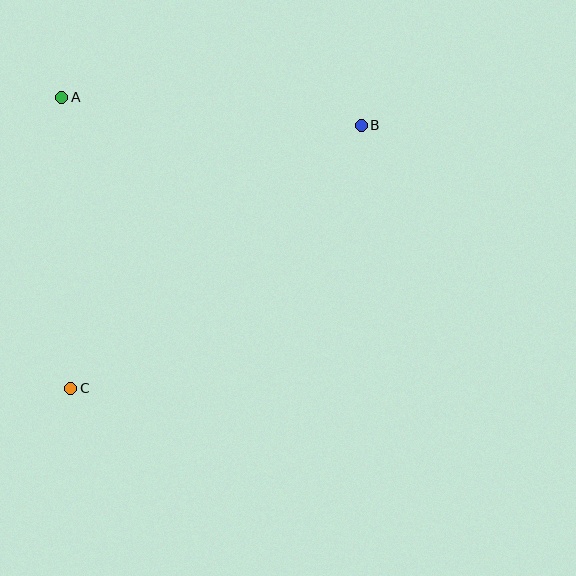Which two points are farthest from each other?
Points B and C are farthest from each other.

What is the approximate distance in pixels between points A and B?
The distance between A and B is approximately 301 pixels.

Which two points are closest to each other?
Points A and C are closest to each other.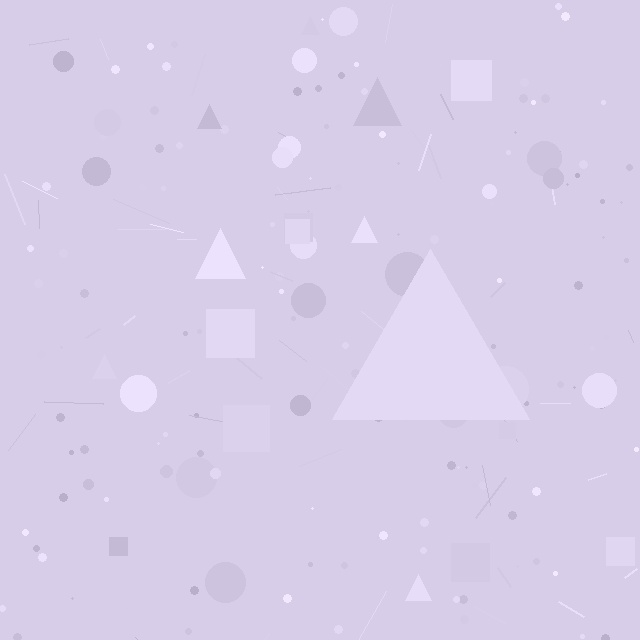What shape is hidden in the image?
A triangle is hidden in the image.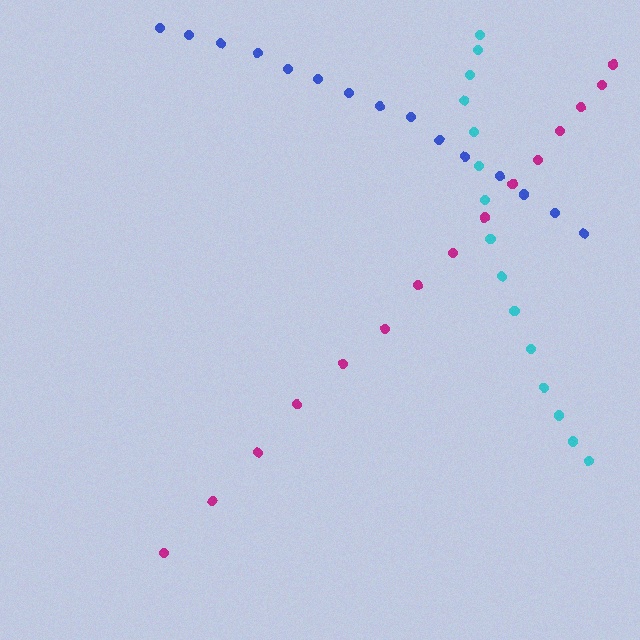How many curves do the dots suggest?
There are 3 distinct paths.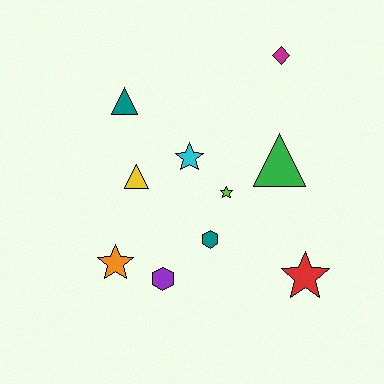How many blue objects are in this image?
There are no blue objects.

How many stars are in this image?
There are 4 stars.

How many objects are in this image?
There are 10 objects.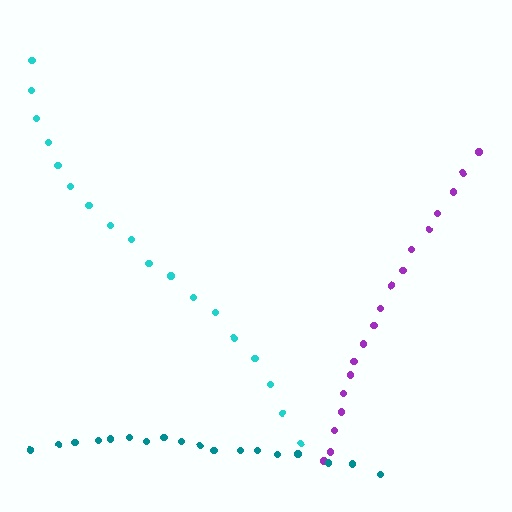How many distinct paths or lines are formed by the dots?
There are 3 distinct paths.